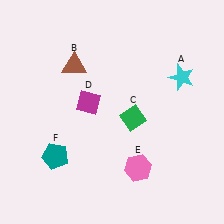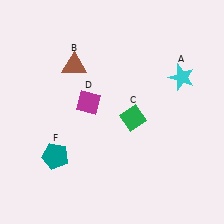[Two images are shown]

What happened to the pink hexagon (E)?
The pink hexagon (E) was removed in Image 2. It was in the bottom-right area of Image 1.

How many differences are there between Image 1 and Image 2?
There is 1 difference between the two images.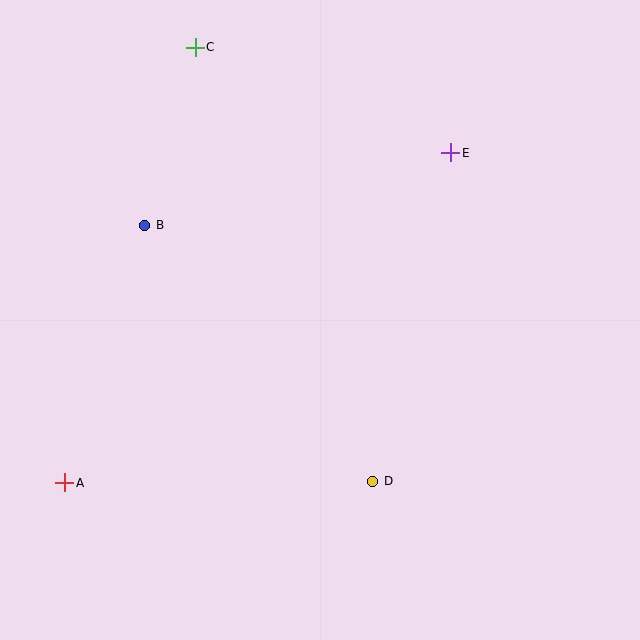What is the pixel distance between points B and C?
The distance between B and C is 185 pixels.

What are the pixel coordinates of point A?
Point A is at (65, 483).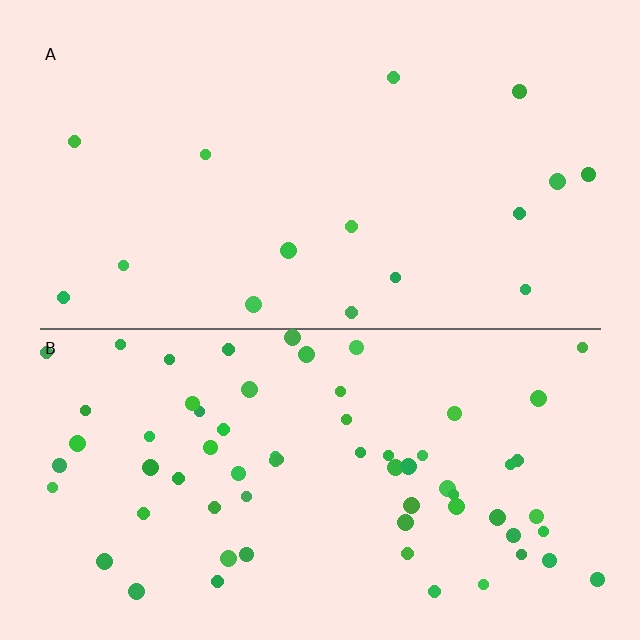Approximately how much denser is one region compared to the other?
Approximately 4.1× — region B over region A.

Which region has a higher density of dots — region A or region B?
B (the bottom).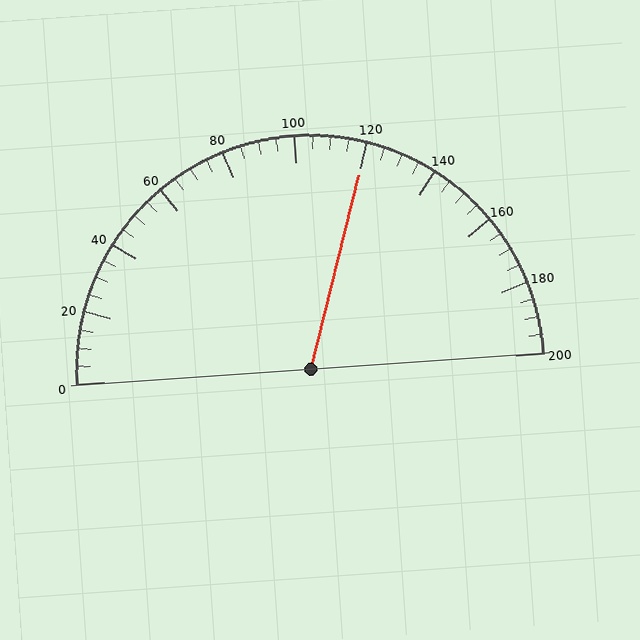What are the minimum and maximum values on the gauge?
The gauge ranges from 0 to 200.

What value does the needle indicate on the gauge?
The needle indicates approximately 120.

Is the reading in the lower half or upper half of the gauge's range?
The reading is in the upper half of the range (0 to 200).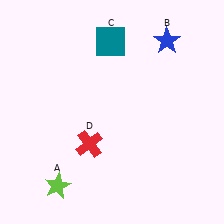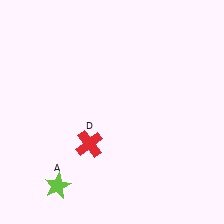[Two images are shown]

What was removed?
The teal square (C), the blue star (B) were removed in Image 2.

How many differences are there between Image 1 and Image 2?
There are 2 differences between the two images.